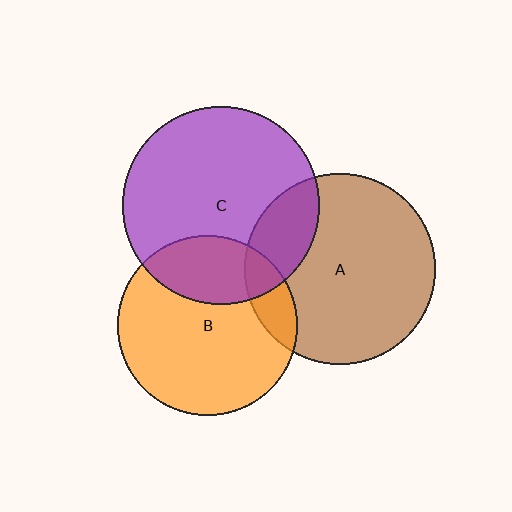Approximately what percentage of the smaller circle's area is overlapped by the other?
Approximately 15%.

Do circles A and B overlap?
Yes.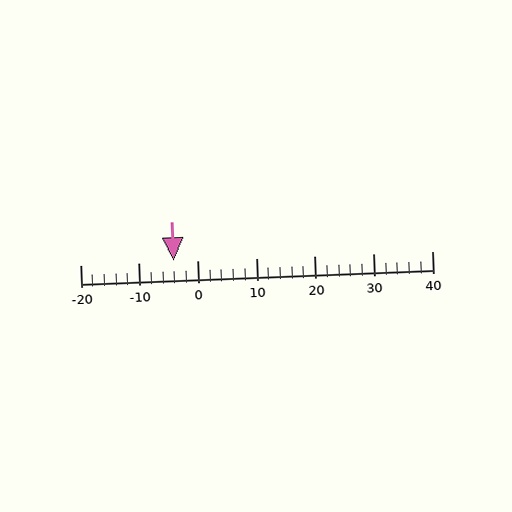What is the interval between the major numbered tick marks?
The major tick marks are spaced 10 units apart.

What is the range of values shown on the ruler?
The ruler shows values from -20 to 40.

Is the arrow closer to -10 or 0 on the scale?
The arrow is closer to 0.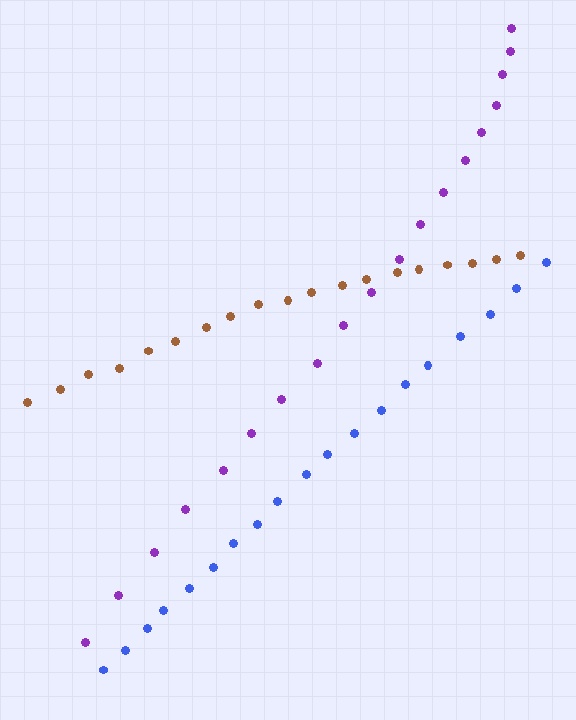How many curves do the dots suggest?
There are 3 distinct paths.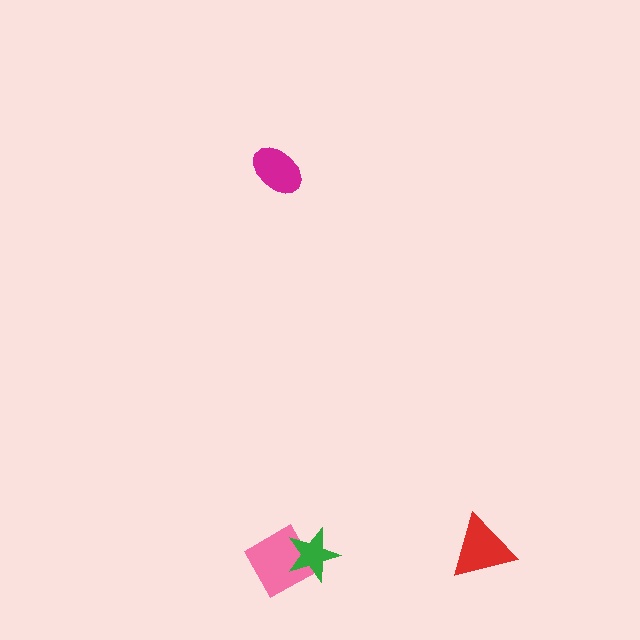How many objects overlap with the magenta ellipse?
0 objects overlap with the magenta ellipse.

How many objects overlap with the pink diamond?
1 object overlaps with the pink diamond.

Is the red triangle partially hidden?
No, no other shape covers it.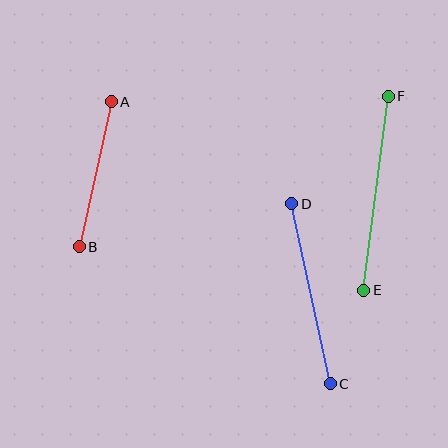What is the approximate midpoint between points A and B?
The midpoint is at approximately (95, 174) pixels.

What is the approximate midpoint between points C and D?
The midpoint is at approximately (311, 294) pixels.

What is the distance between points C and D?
The distance is approximately 184 pixels.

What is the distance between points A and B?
The distance is approximately 149 pixels.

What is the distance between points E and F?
The distance is approximately 195 pixels.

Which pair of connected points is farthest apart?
Points E and F are farthest apart.